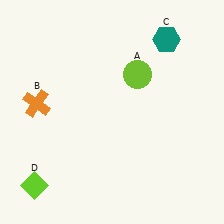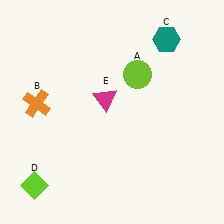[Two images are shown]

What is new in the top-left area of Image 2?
A magenta triangle (E) was added in the top-left area of Image 2.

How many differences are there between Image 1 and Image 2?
There is 1 difference between the two images.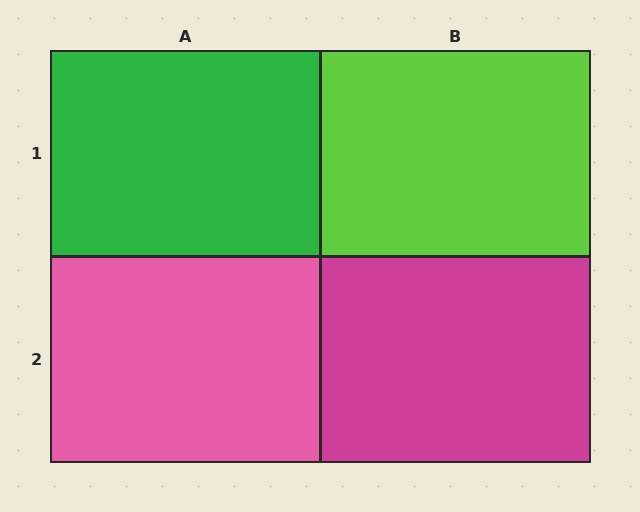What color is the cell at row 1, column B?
Lime.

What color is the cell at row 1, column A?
Green.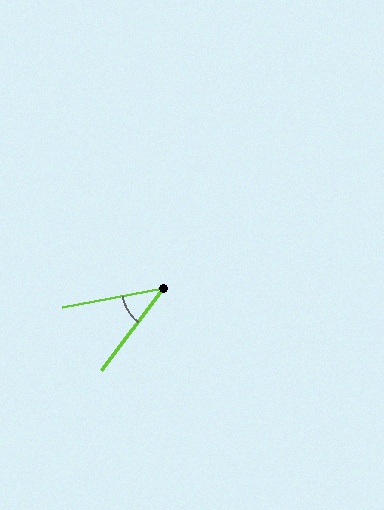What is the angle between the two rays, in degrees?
Approximately 42 degrees.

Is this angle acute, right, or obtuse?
It is acute.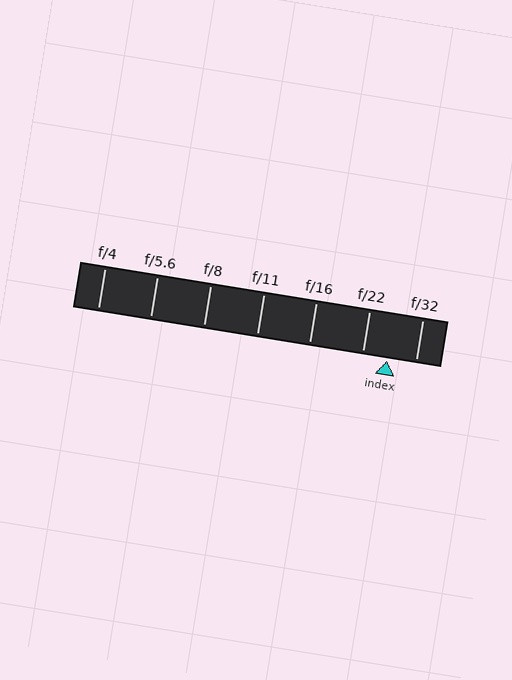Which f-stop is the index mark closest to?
The index mark is closest to f/22.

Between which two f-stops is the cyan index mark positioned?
The index mark is between f/22 and f/32.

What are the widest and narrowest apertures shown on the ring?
The widest aperture shown is f/4 and the narrowest is f/32.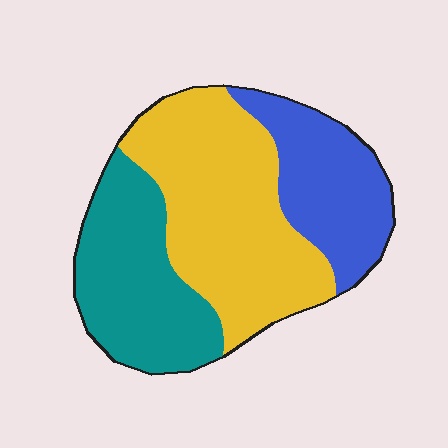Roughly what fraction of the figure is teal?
Teal covers roughly 30% of the figure.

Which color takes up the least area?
Blue, at roughly 25%.